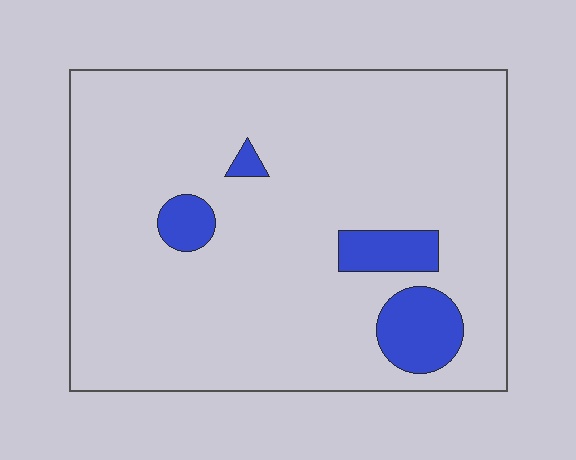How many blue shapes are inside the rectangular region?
4.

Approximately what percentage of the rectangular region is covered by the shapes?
Approximately 10%.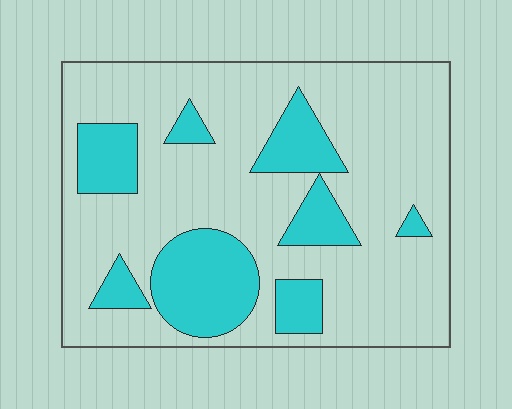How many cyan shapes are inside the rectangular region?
8.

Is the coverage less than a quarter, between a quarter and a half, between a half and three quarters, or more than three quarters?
Less than a quarter.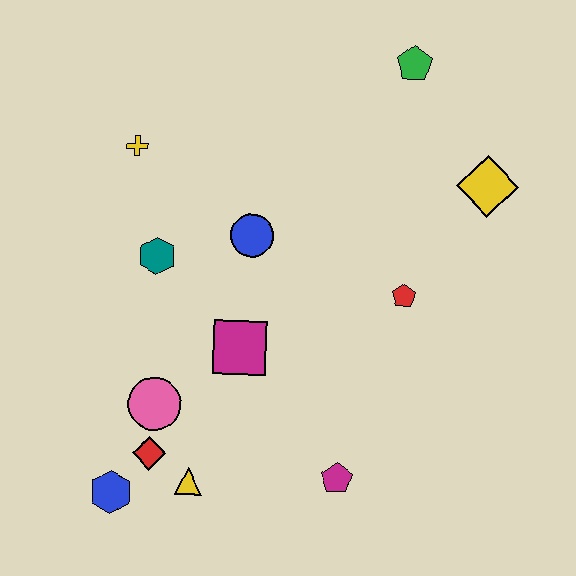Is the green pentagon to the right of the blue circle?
Yes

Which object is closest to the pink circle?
The red diamond is closest to the pink circle.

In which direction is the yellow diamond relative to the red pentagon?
The yellow diamond is above the red pentagon.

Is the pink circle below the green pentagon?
Yes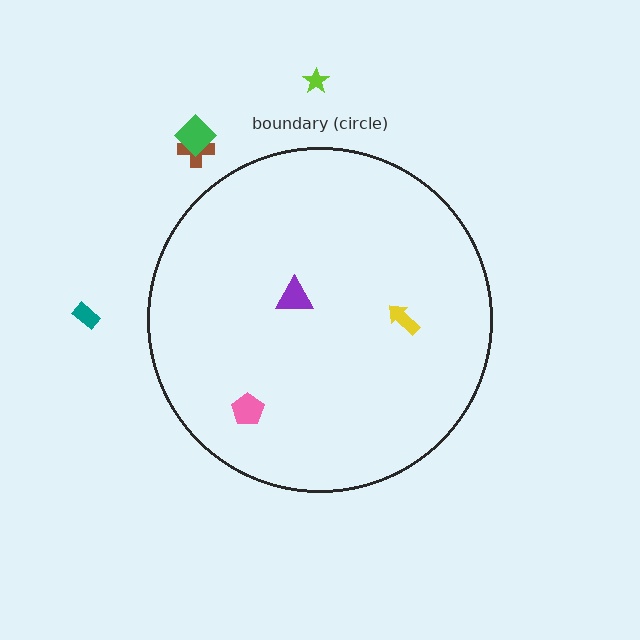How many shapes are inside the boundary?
3 inside, 4 outside.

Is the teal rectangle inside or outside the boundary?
Outside.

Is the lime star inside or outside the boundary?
Outside.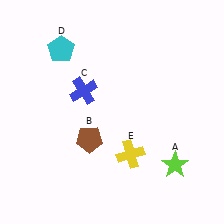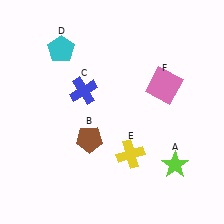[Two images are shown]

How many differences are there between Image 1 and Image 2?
There is 1 difference between the two images.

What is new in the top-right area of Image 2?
A pink square (F) was added in the top-right area of Image 2.